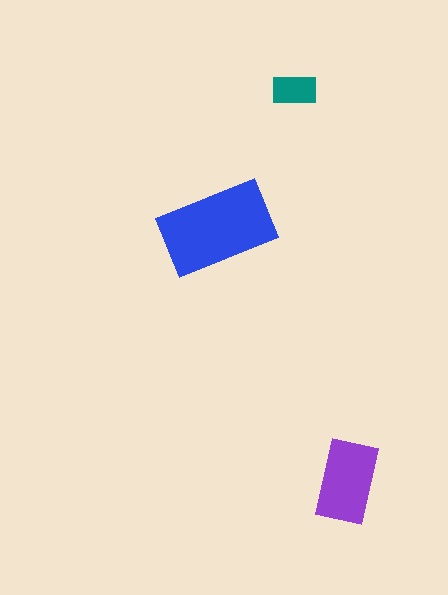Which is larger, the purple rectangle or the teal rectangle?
The purple one.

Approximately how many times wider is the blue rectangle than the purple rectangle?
About 1.5 times wider.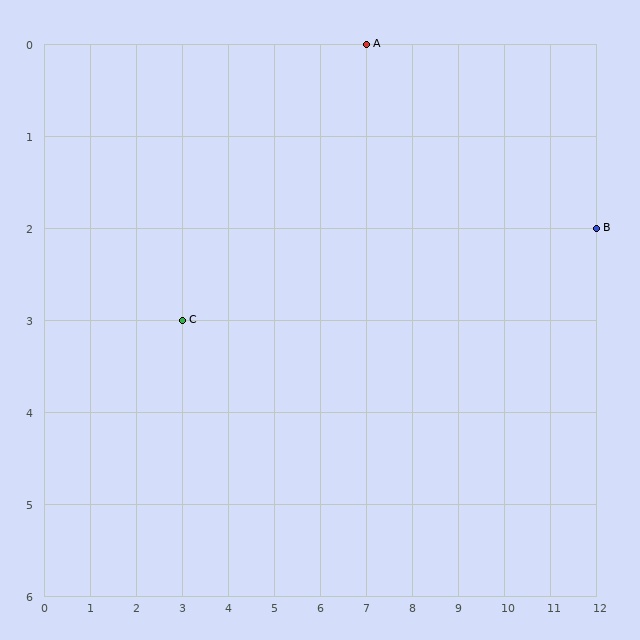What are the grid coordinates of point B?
Point B is at grid coordinates (12, 2).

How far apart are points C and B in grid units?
Points C and B are 9 columns and 1 row apart (about 9.1 grid units diagonally).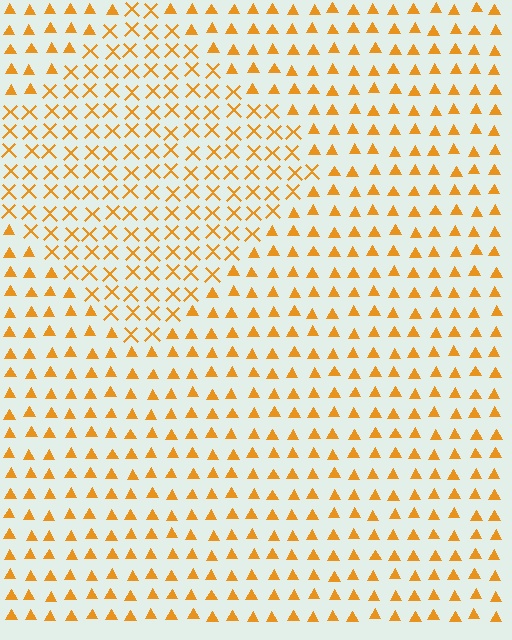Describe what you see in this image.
The image is filled with small orange elements arranged in a uniform grid. A diamond-shaped region contains X marks, while the surrounding area contains triangles. The boundary is defined purely by the change in element shape.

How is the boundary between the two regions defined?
The boundary is defined by a change in element shape: X marks inside vs. triangles outside. All elements share the same color and spacing.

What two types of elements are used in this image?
The image uses X marks inside the diamond region and triangles outside it.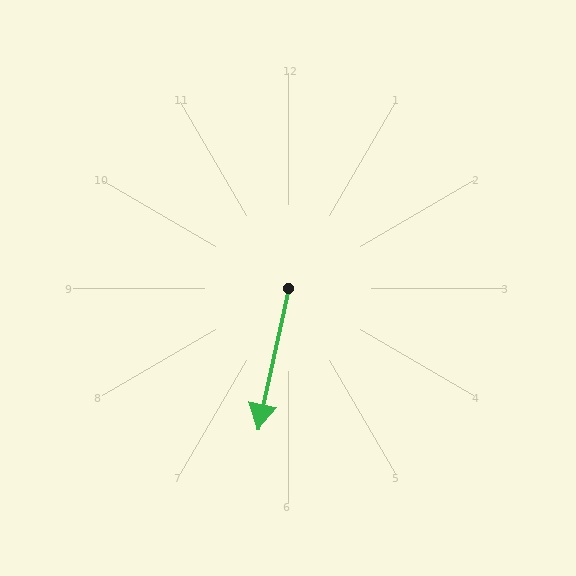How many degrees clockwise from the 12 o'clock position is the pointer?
Approximately 192 degrees.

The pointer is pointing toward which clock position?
Roughly 6 o'clock.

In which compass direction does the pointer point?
South.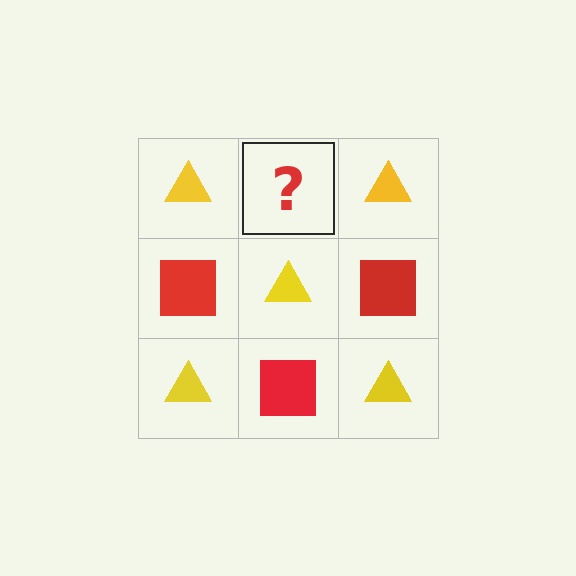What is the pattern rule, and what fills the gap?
The rule is that it alternates yellow triangle and red square in a checkerboard pattern. The gap should be filled with a red square.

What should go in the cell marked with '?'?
The missing cell should contain a red square.